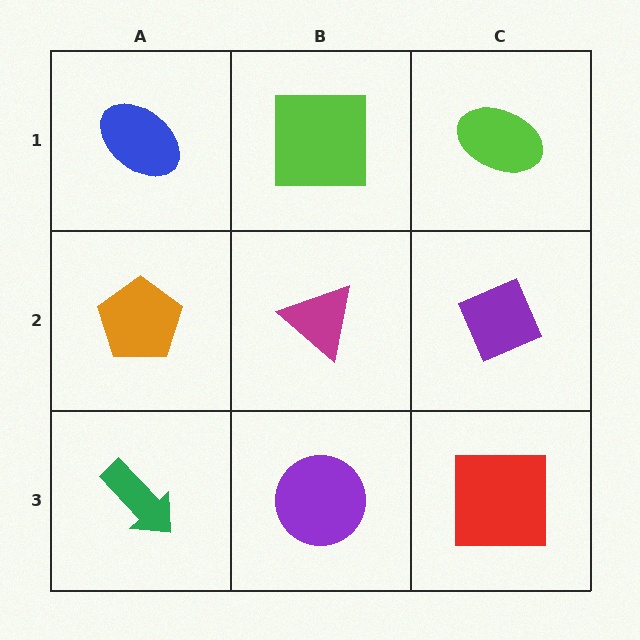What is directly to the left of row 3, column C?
A purple circle.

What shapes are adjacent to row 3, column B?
A magenta triangle (row 2, column B), a green arrow (row 3, column A), a red square (row 3, column C).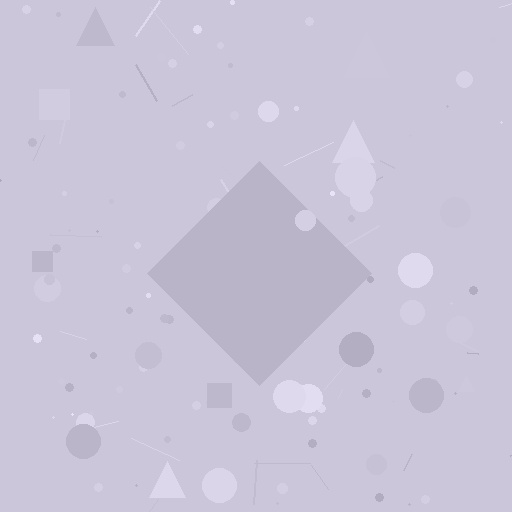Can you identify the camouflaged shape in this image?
The camouflaged shape is a diamond.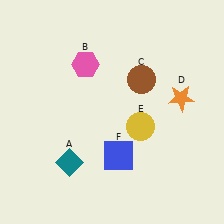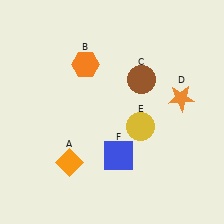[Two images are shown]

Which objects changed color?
A changed from teal to orange. B changed from pink to orange.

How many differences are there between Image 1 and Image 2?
There are 2 differences between the two images.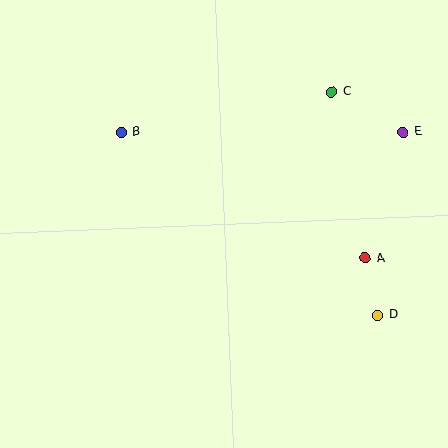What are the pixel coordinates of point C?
Point C is at (332, 92).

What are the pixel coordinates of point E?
Point E is at (403, 132).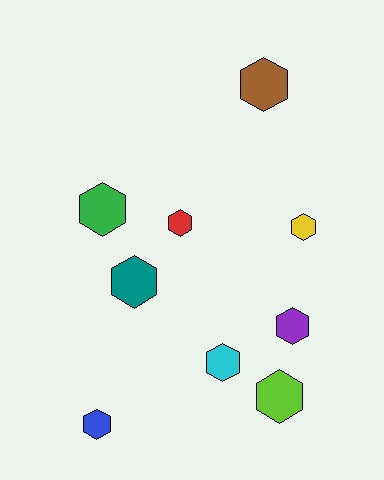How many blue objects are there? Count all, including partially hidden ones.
There is 1 blue object.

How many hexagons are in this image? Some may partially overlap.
There are 9 hexagons.